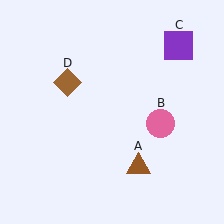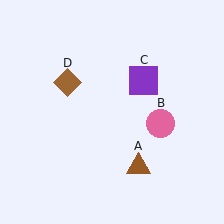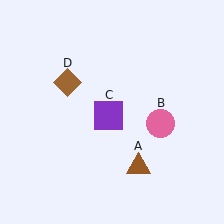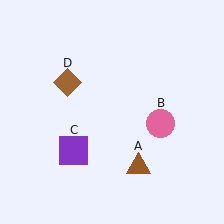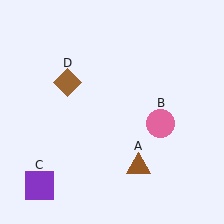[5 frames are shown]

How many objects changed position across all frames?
1 object changed position: purple square (object C).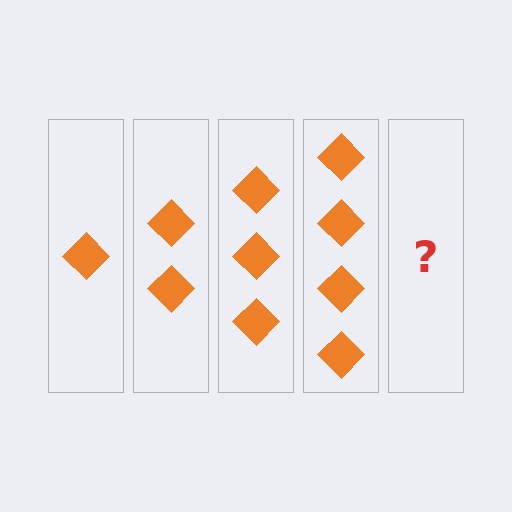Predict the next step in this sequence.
The next step is 5 diamonds.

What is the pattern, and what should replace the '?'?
The pattern is that each step adds one more diamond. The '?' should be 5 diamonds.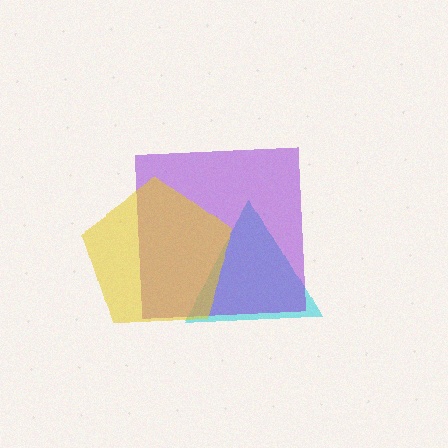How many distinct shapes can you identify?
There are 3 distinct shapes: a cyan triangle, a purple square, a yellow pentagon.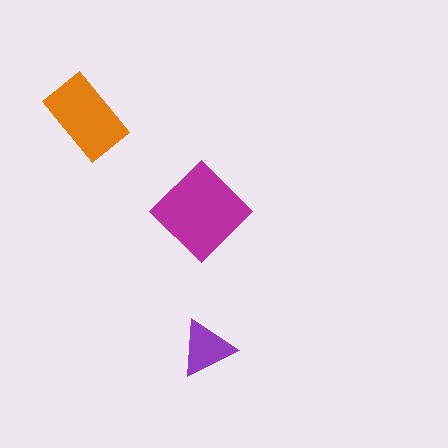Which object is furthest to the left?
The orange rectangle is leftmost.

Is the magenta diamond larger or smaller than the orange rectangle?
Larger.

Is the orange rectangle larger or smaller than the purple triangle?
Larger.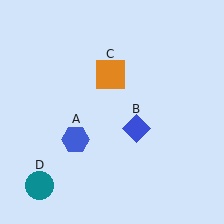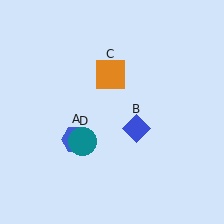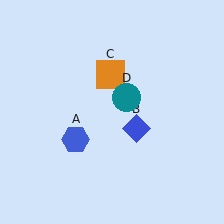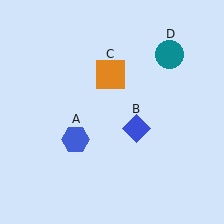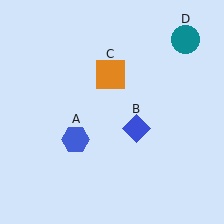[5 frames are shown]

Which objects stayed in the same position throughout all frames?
Blue hexagon (object A) and blue diamond (object B) and orange square (object C) remained stationary.